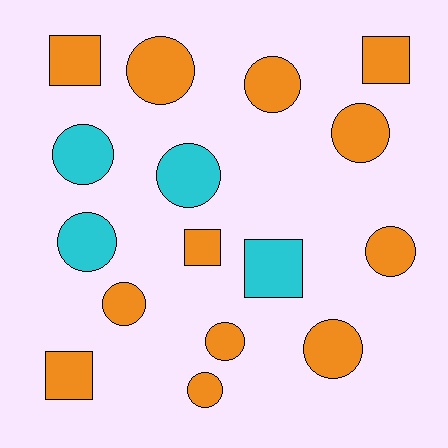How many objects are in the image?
There are 16 objects.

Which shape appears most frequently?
Circle, with 11 objects.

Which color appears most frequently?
Orange, with 12 objects.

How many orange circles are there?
There are 8 orange circles.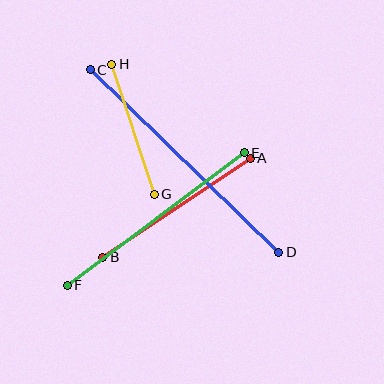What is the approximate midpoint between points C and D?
The midpoint is at approximately (184, 161) pixels.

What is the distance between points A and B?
The distance is approximately 178 pixels.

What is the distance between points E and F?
The distance is approximately 221 pixels.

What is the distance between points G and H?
The distance is approximately 137 pixels.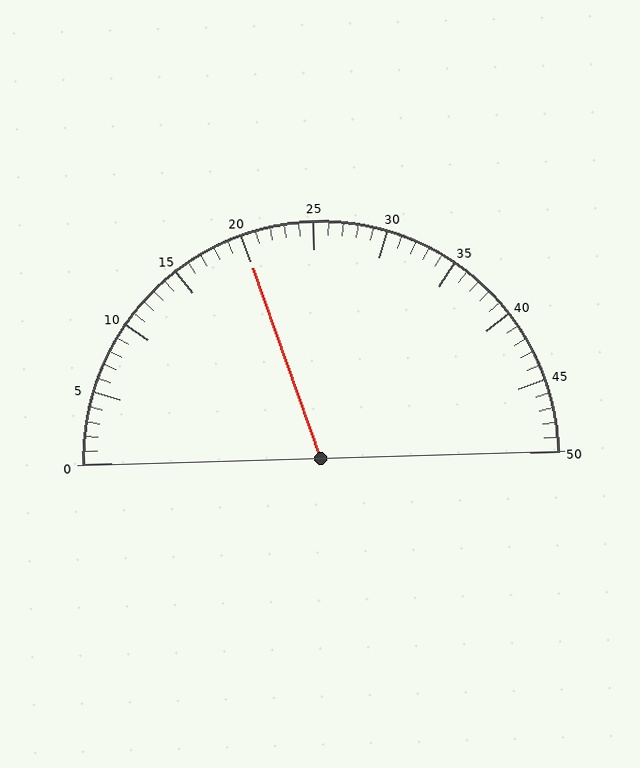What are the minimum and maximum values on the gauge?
The gauge ranges from 0 to 50.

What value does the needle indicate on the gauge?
The needle indicates approximately 20.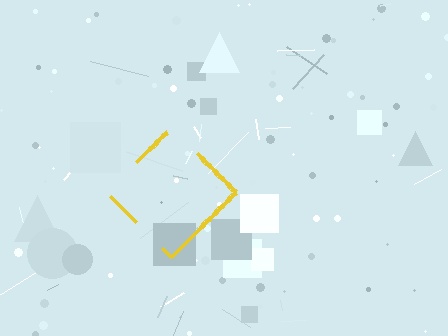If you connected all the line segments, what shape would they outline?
They would outline a diamond.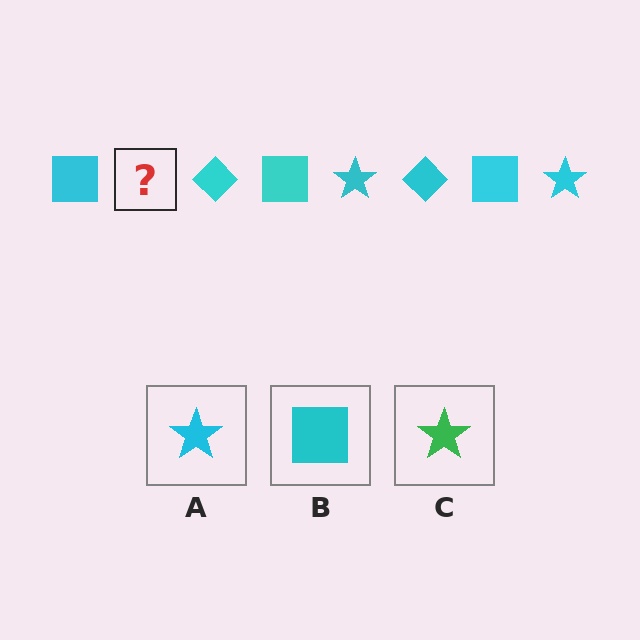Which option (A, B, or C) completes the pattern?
A.